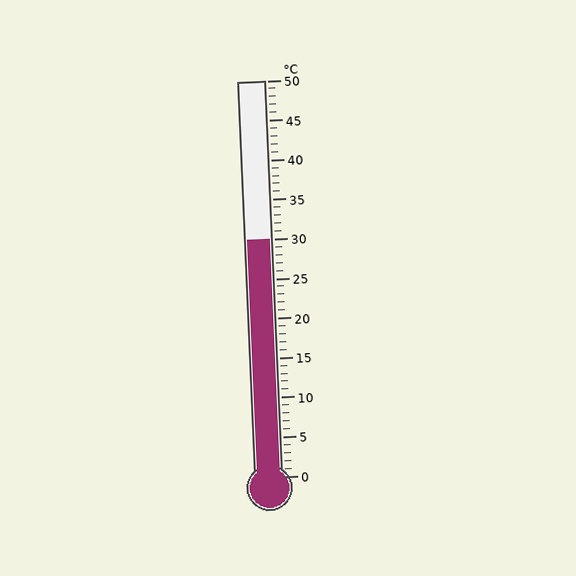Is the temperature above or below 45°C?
The temperature is below 45°C.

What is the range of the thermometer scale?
The thermometer scale ranges from 0°C to 50°C.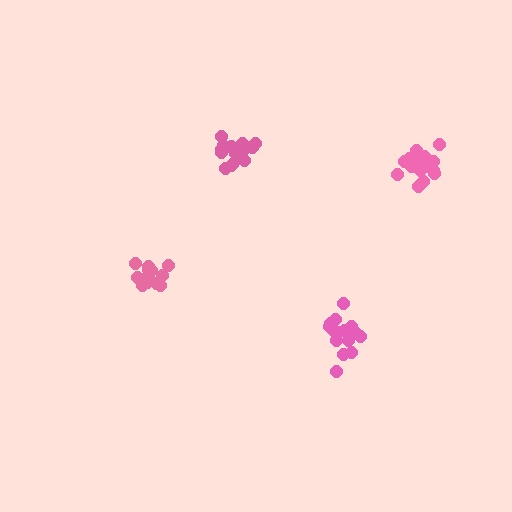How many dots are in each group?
Group 1: 12 dots, Group 2: 18 dots, Group 3: 17 dots, Group 4: 15 dots (62 total).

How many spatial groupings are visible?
There are 4 spatial groupings.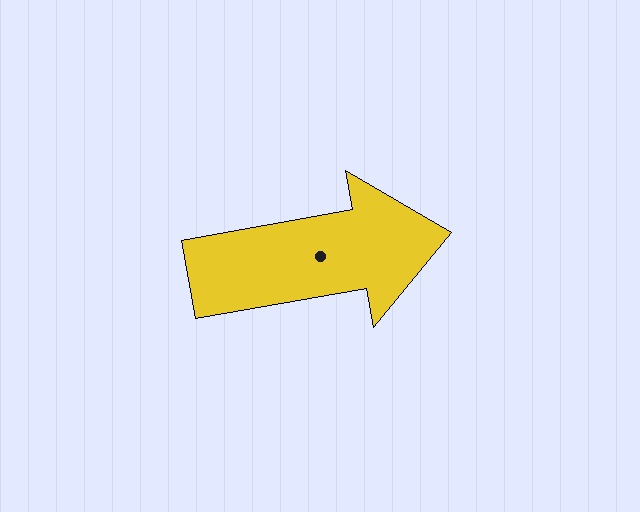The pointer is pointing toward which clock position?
Roughly 3 o'clock.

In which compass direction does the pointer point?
East.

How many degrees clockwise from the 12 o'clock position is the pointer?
Approximately 80 degrees.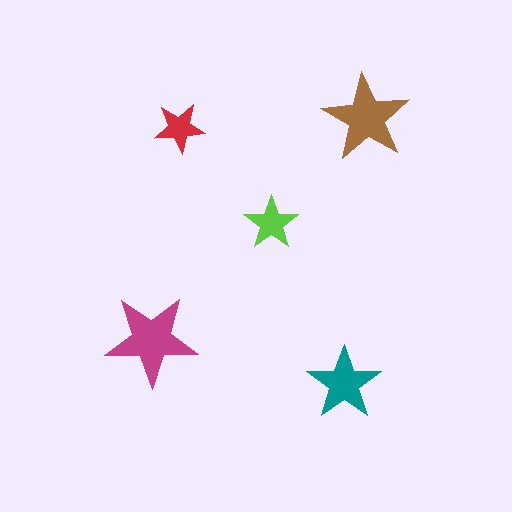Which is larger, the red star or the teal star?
The teal one.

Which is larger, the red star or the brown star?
The brown one.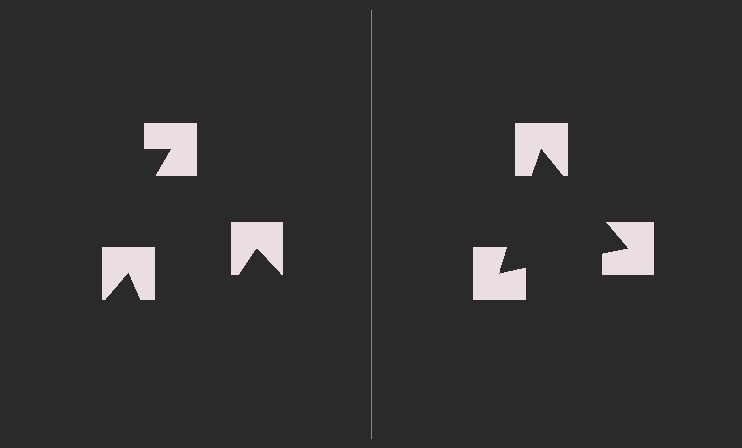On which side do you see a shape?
An illusory triangle appears on the right side. On the left side the wedge cuts are rotated, so no coherent shape forms.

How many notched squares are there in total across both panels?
6 — 3 on each side.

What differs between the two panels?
The notched squares are positioned identically on both sides; only the wedge orientations differ. On the right they align to a triangle; on the left they are misaligned.